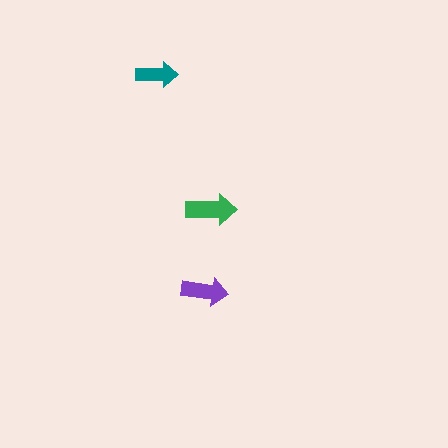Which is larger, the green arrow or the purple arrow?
The green one.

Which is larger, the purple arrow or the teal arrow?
The purple one.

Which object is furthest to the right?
The green arrow is rightmost.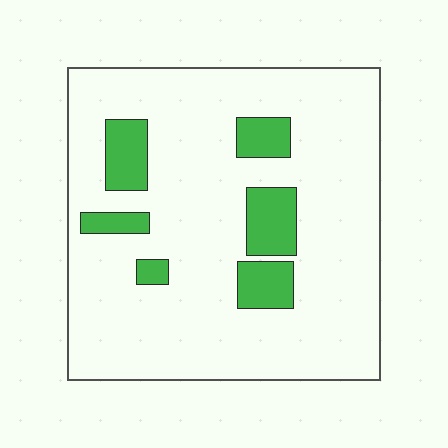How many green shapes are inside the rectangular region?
6.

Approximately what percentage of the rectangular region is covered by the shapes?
Approximately 15%.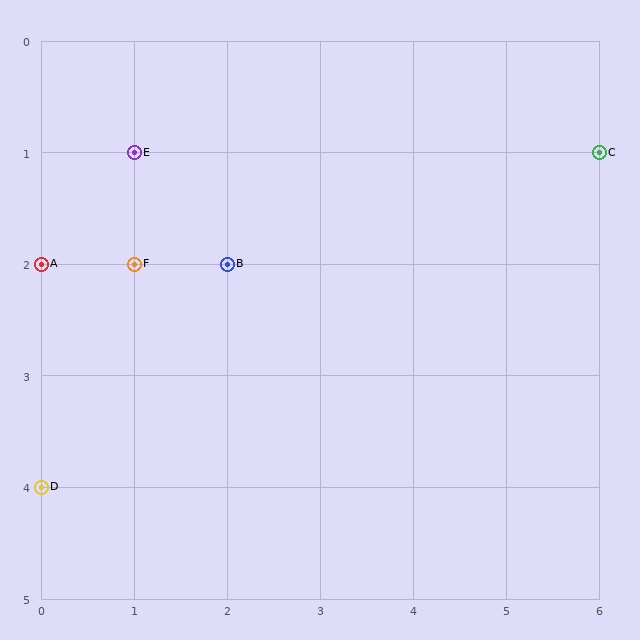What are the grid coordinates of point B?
Point B is at grid coordinates (2, 2).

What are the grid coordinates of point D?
Point D is at grid coordinates (0, 4).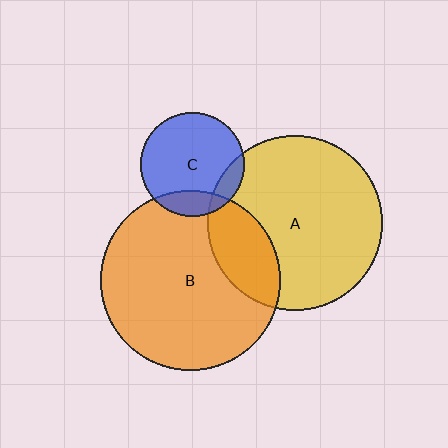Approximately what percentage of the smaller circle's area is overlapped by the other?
Approximately 10%.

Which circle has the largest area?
Circle B (orange).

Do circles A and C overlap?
Yes.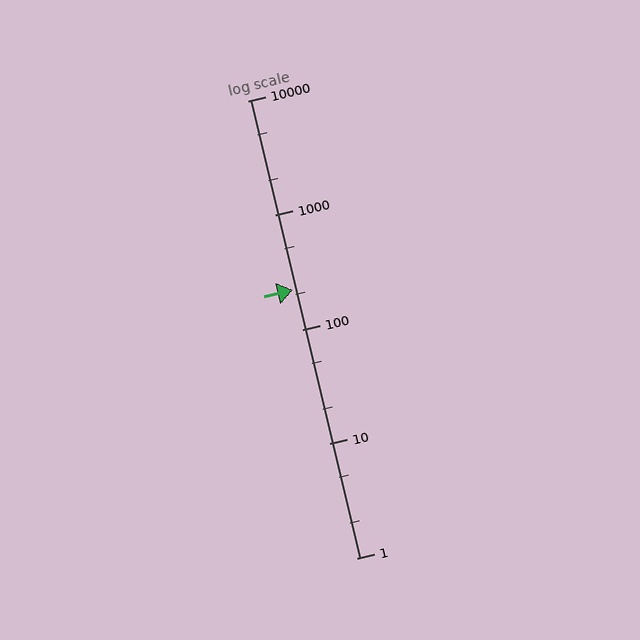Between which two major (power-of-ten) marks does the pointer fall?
The pointer is between 100 and 1000.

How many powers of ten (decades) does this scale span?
The scale spans 4 decades, from 1 to 10000.